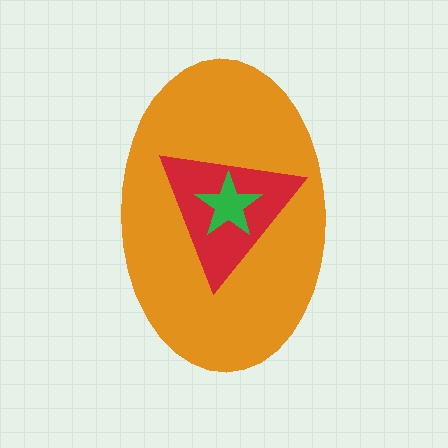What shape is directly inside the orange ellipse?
The red triangle.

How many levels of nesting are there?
3.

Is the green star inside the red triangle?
Yes.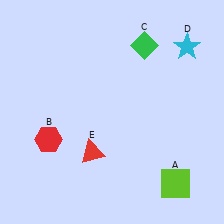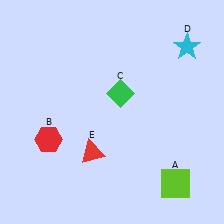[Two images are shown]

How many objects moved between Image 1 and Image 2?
1 object moved between the two images.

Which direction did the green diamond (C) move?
The green diamond (C) moved down.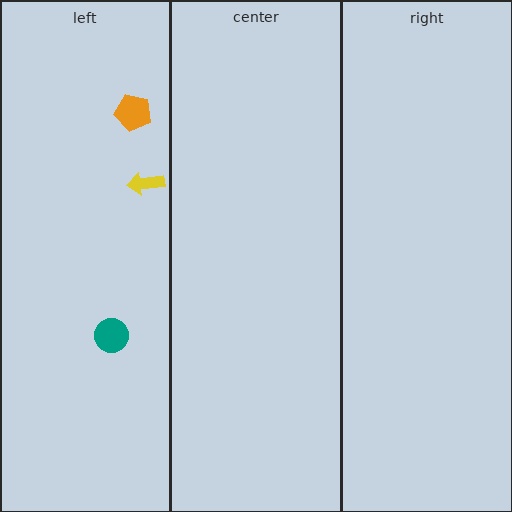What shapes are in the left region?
The yellow arrow, the teal circle, the orange pentagon.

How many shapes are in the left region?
3.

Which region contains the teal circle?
The left region.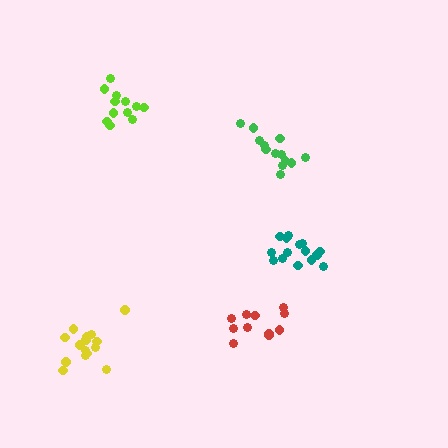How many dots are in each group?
Group 1: 15 dots, Group 2: 13 dots, Group 3: 11 dots, Group 4: 12 dots, Group 5: 15 dots (66 total).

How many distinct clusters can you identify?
There are 5 distinct clusters.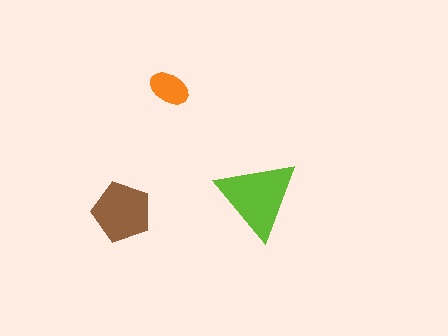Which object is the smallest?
The orange ellipse.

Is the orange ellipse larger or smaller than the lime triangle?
Smaller.